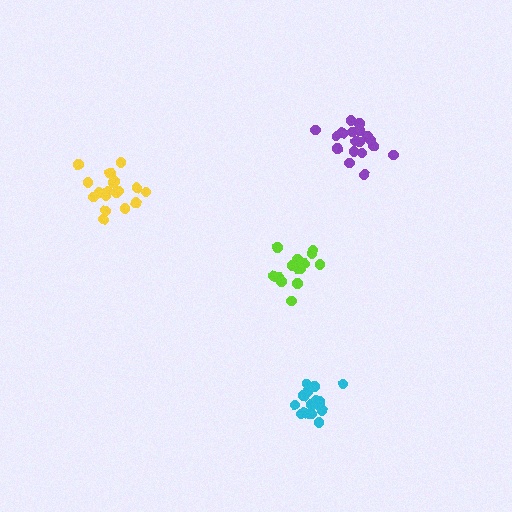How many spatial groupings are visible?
There are 4 spatial groupings.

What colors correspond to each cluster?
The clusters are colored: lime, purple, yellow, cyan.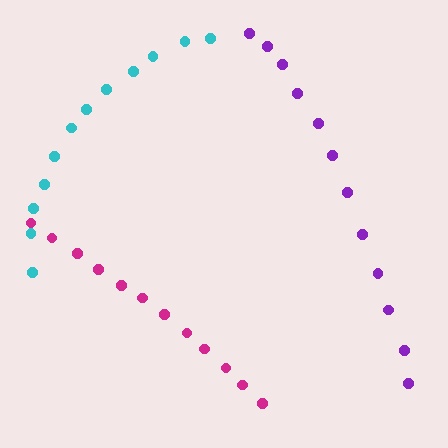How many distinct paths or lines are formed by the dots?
There are 3 distinct paths.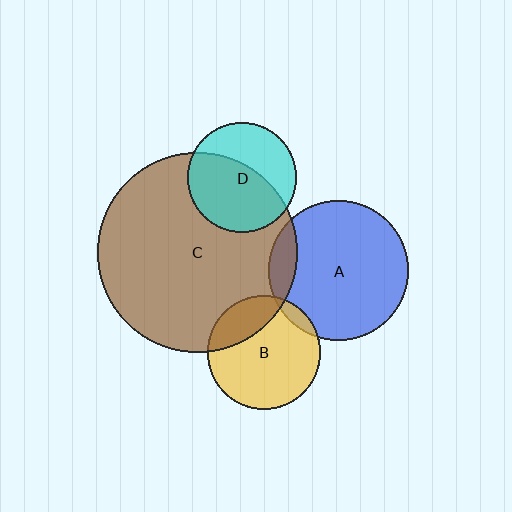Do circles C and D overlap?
Yes.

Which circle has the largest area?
Circle C (brown).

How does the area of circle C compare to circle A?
Approximately 2.0 times.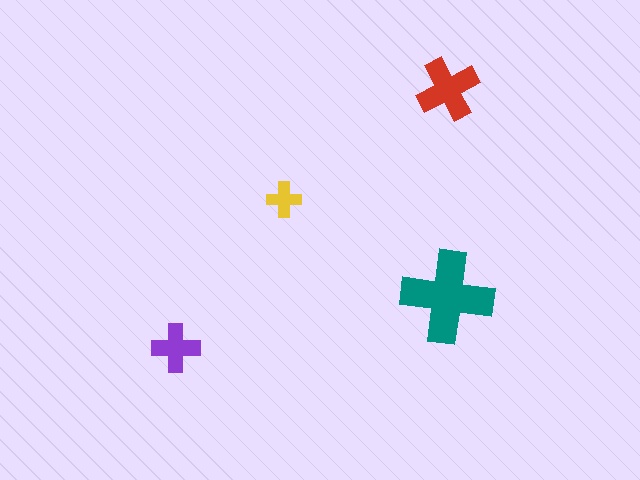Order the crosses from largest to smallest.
the teal one, the red one, the purple one, the yellow one.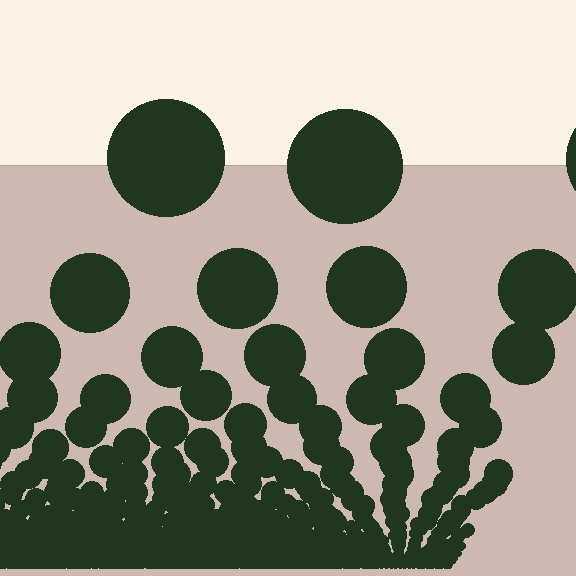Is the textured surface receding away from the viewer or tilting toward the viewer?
The surface appears to tilt toward the viewer. Texture elements get larger and sparser toward the top.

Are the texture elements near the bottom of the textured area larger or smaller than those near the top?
Smaller. The gradient is inverted — elements near the bottom are smaller and denser.